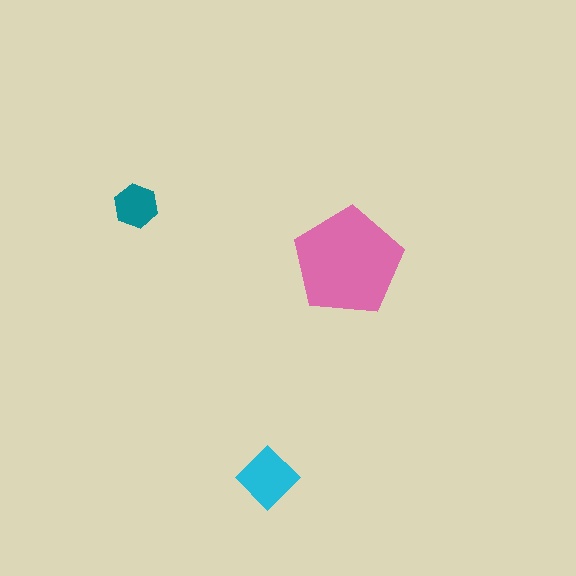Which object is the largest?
The pink pentagon.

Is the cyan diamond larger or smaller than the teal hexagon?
Larger.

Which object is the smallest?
The teal hexagon.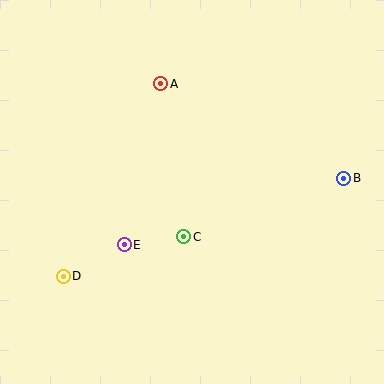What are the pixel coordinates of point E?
Point E is at (124, 245).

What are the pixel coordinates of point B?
Point B is at (344, 178).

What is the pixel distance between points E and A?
The distance between E and A is 165 pixels.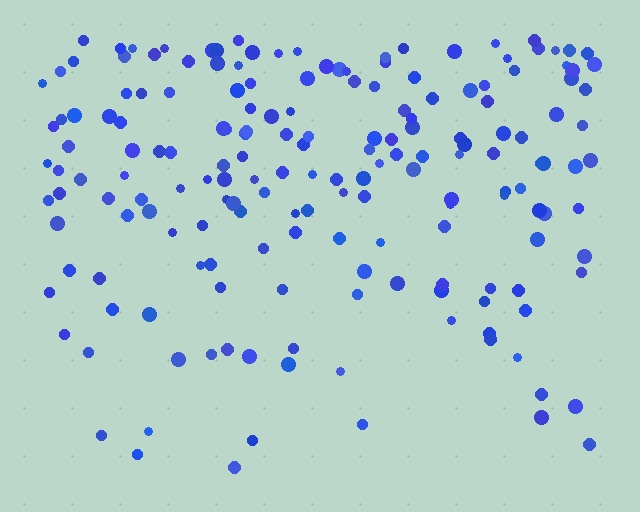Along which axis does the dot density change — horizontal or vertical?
Vertical.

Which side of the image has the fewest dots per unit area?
The bottom.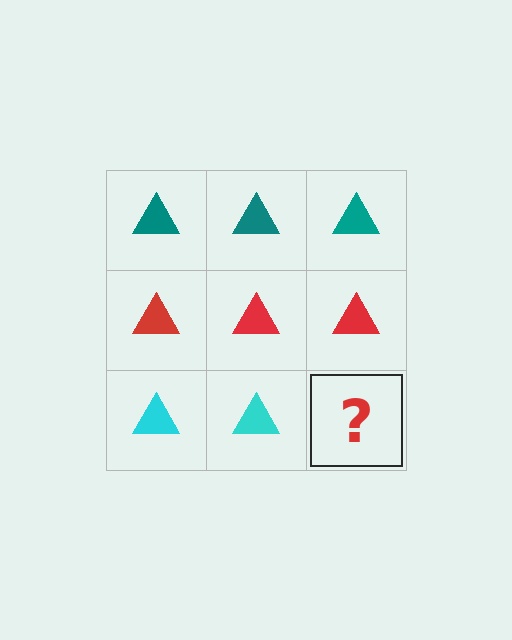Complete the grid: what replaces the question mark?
The question mark should be replaced with a cyan triangle.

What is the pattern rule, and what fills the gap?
The rule is that each row has a consistent color. The gap should be filled with a cyan triangle.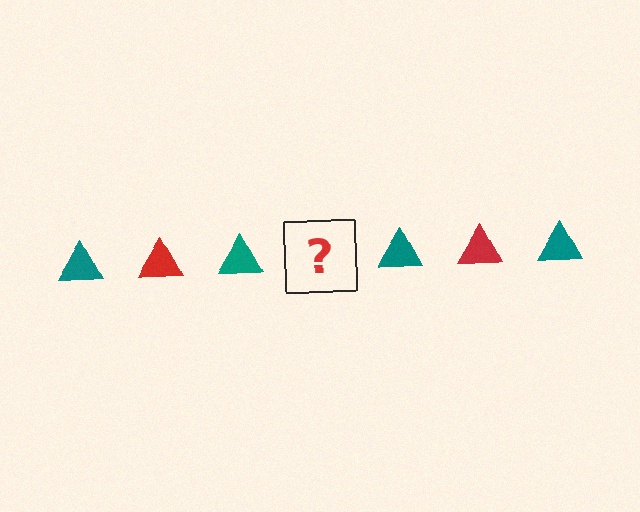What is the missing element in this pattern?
The missing element is a red triangle.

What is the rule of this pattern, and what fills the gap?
The rule is that the pattern cycles through teal, red triangles. The gap should be filled with a red triangle.